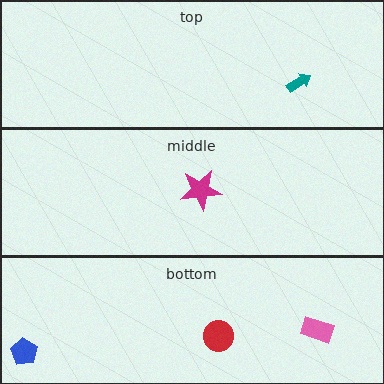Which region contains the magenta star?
The middle region.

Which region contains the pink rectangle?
The bottom region.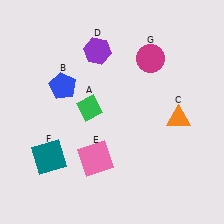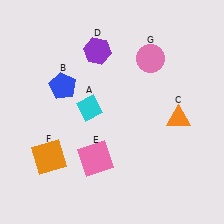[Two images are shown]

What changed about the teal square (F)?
In Image 1, F is teal. In Image 2, it changed to orange.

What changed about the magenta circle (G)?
In Image 1, G is magenta. In Image 2, it changed to pink.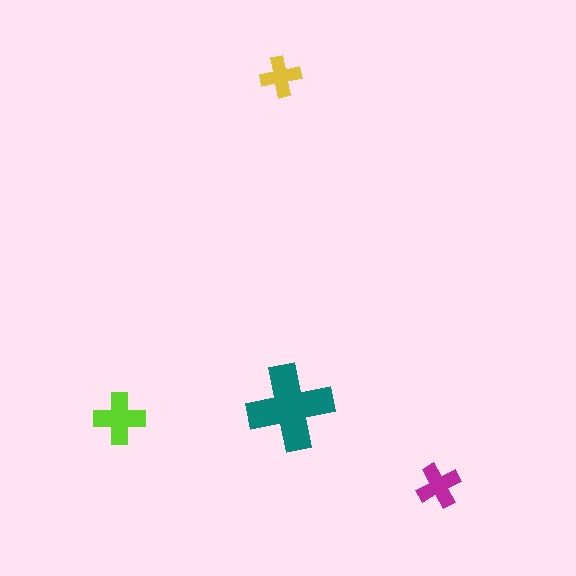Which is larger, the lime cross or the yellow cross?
The lime one.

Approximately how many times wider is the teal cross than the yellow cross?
About 2 times wider.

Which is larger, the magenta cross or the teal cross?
The teal one.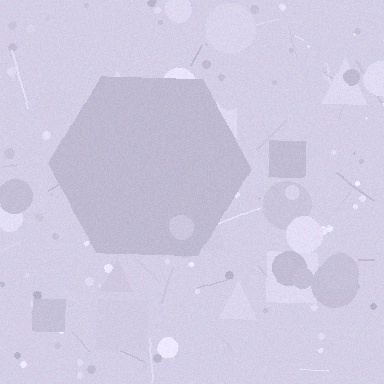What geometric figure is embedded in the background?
A hexagon is embedded in the background.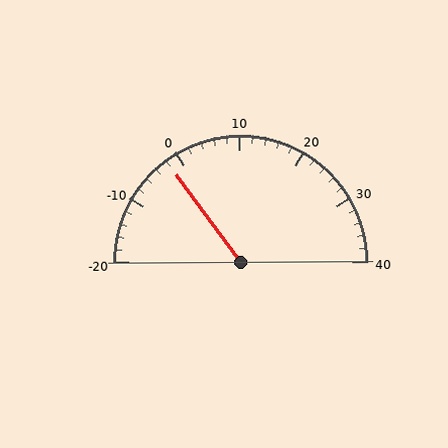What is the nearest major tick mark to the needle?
The nearest major tick mark is 0.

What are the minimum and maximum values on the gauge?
The gauge ranges from -20 to 40.